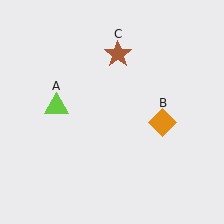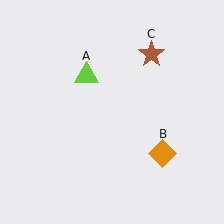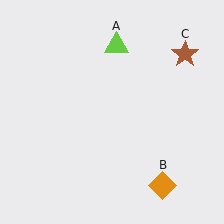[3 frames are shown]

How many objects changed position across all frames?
3 objects changed position: lime triangle (object A), orange diamond (object B), brown star (object C).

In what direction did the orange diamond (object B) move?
The orange diamond (object B) moved down.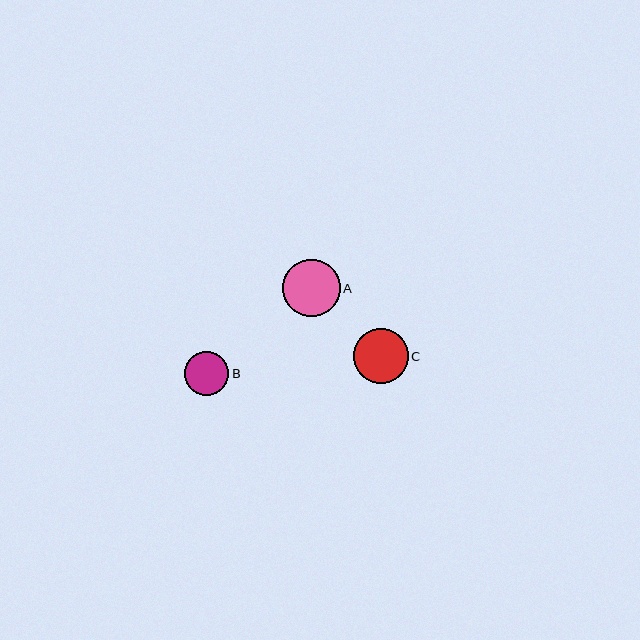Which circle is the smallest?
Circle B is the smallest with a size of approximately 44 pixels.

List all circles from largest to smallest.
From largest to smallest: A, C, B.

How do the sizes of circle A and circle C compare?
Circle A and circle C are approximately the same size.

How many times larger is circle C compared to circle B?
Circle C is approximately 1.2 times the size of circle B.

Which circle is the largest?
Circle A is the largest with a size of approximately 57 pixels.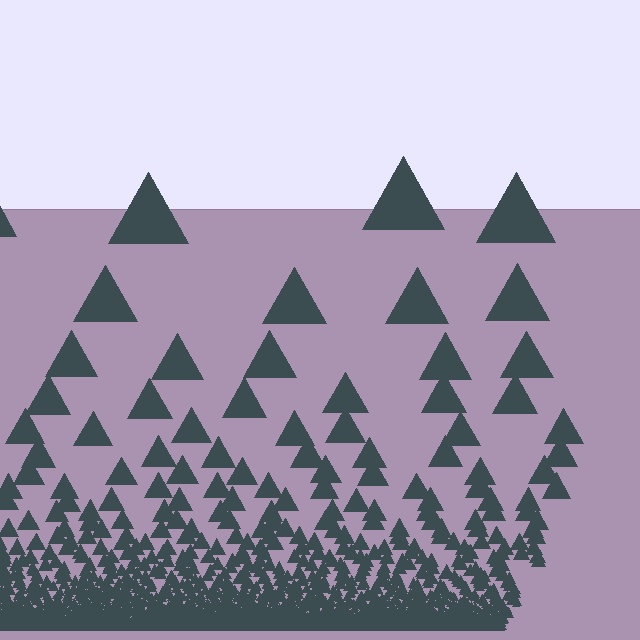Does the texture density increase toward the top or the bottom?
Density increases toward the bottom.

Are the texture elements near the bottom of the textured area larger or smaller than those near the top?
Smaller. The gradient is inverted — elements near the bottom are smaller and denser.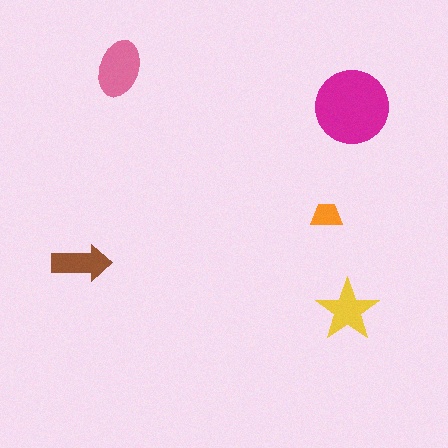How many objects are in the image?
There are 5 objects in the image.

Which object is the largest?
The magenta circle.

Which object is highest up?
The pink ellipse is topmost.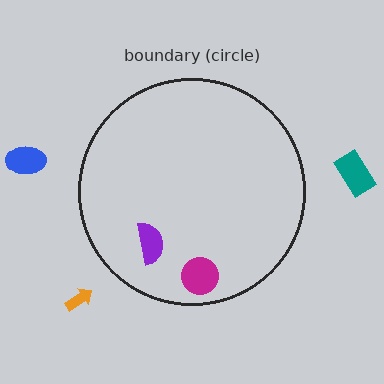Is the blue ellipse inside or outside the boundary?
Outside.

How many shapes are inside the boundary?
2 inside, 3 outside.